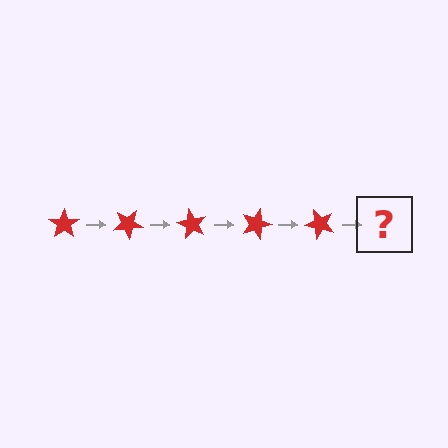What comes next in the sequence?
The next element should be a red star rotated 150 degrees.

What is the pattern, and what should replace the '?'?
The pattern is that the star rotates 30 degrees each step. The '?' should be a red star rotated 150 degrees.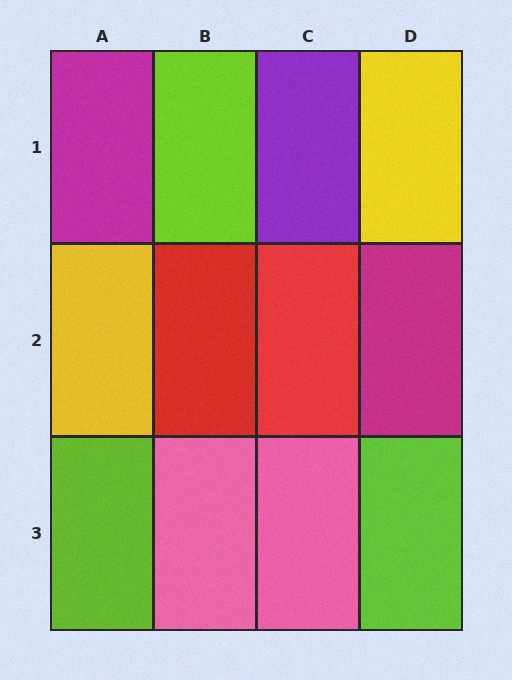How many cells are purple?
1 cell is purple.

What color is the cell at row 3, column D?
Lime.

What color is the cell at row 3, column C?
Pink.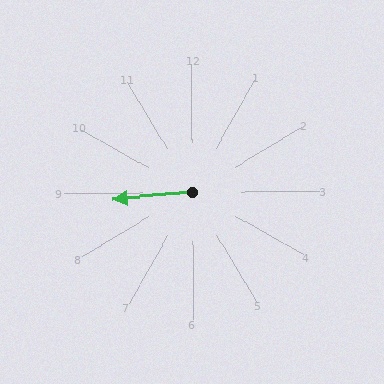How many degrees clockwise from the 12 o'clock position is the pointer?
Approximately 266 degrees.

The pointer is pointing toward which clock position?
Roughly 9 o'clock.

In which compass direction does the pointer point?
West.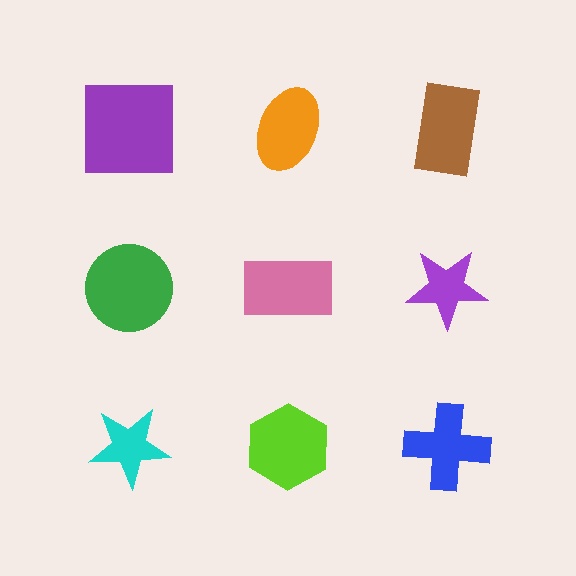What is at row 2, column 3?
A purple star.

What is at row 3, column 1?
A cyan star.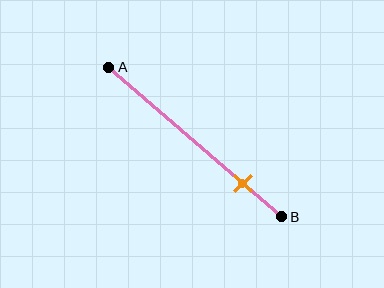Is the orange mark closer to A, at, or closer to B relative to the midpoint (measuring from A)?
The orange mark is closer to point B than the midpoint of segment AB.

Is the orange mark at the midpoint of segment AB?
No, the mark is at about 80% from A, not at the 50% midpoint.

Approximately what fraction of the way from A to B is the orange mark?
The orange mark is approximately 80% of the way from A to B.